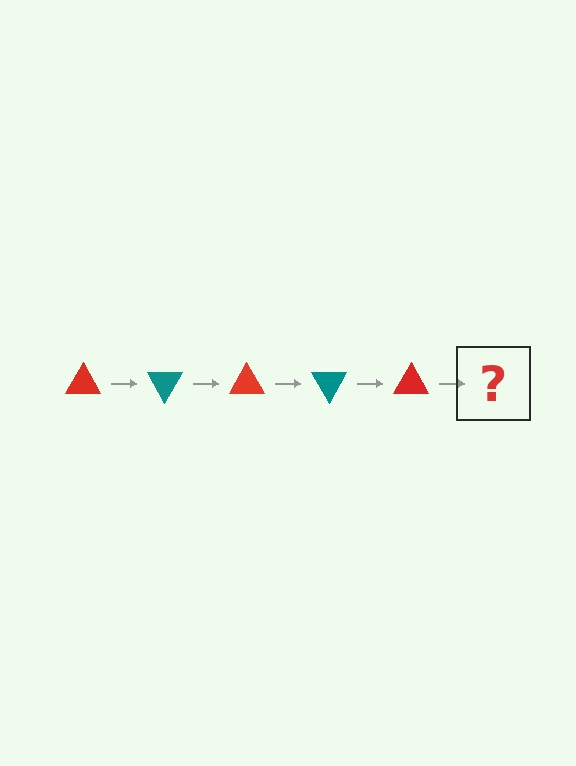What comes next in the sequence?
The next element should be a teal triangle, rotated 300 degrees from the start.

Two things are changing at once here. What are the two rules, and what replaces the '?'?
The two rules are that it rotates 60 degrees each step and the color cycles through red and teal. The '?' should be a teal triangle, rotated 300 degrees from the start.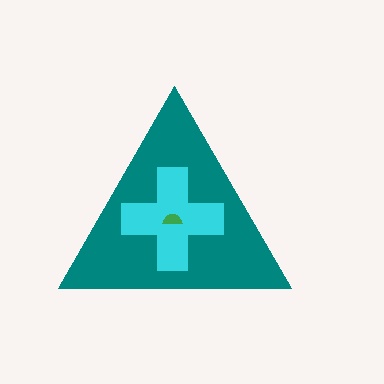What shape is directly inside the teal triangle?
The cyan cross.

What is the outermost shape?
The teal triangle.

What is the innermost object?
The green semicircle.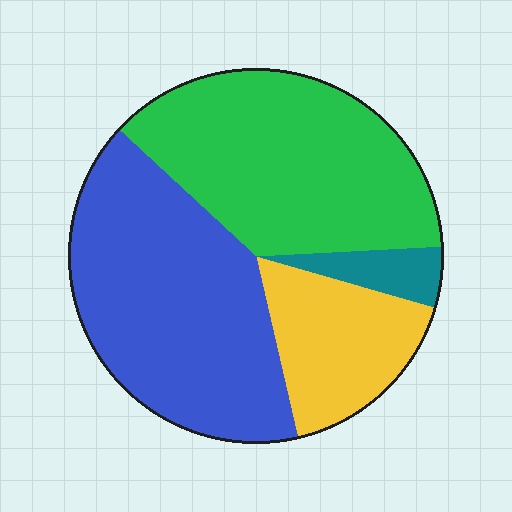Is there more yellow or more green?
Green.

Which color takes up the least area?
Teal, at roughly 5%.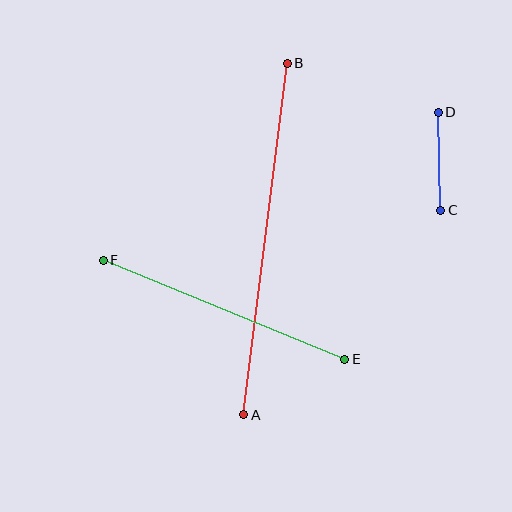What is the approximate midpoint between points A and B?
The midpoint is at approximately (266, 239) pixels.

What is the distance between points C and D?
The distance is approximately 98 pixels.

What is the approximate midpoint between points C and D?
The midpoint is at approximately (439, 161) pixels.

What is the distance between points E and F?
The distance is approximately 261 pixels.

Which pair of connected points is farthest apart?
Points A and B are farthest apart.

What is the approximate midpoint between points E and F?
The midpoint is at approximately (224, 310) pixels.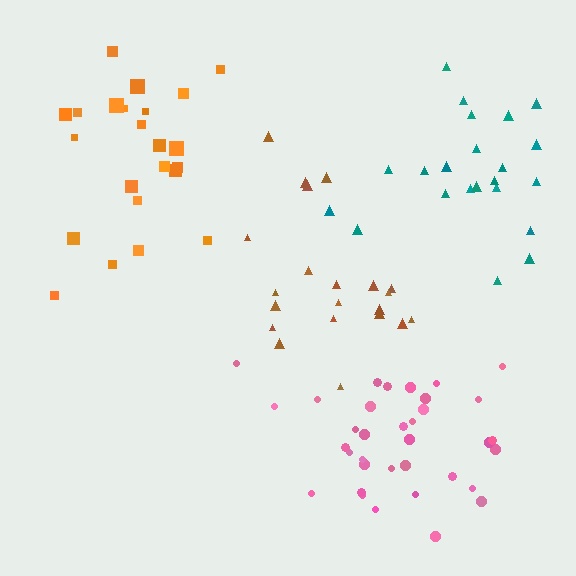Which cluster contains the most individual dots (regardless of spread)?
Pink (35).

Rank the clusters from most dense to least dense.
pink, brown, orange, teal.